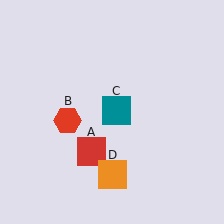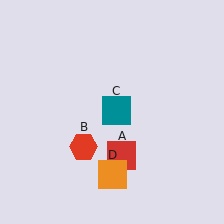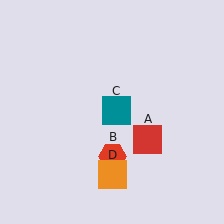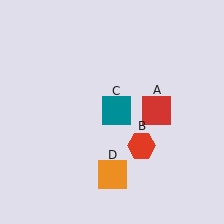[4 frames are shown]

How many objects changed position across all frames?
2 objects changed position: red square (object A), red hexagon (object B).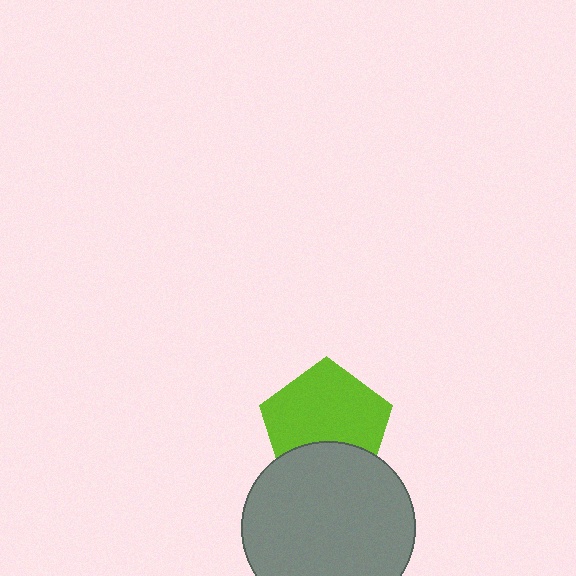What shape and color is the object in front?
The object in front is a gray circle.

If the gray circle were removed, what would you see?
You would see the complete lime pentagon.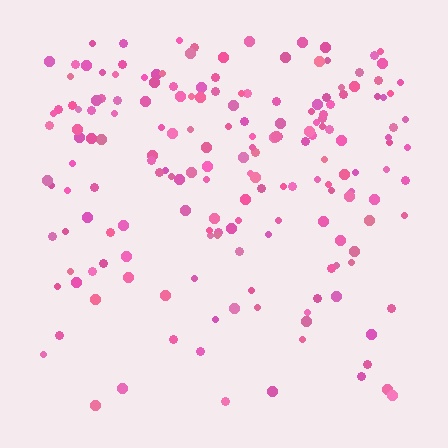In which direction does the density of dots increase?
From bottom to top, with the top side densest.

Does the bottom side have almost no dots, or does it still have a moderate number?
Still a moderate number, just noticeably fewer than the top.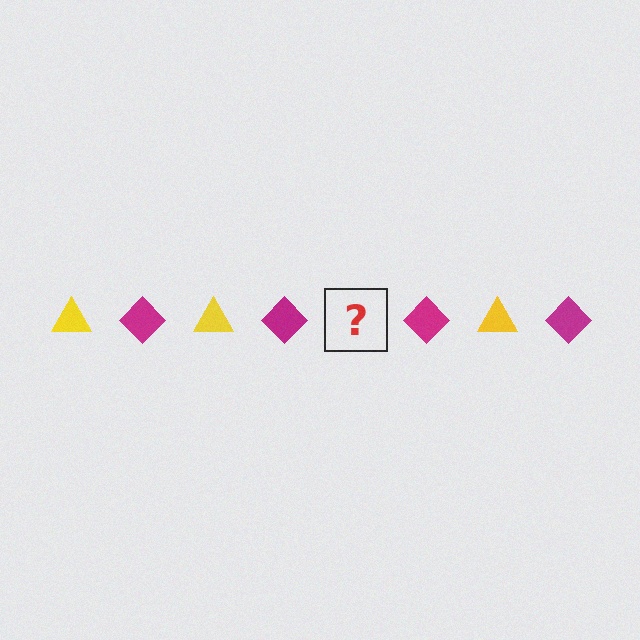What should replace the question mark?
The question mark should be replaced with a yellow triangle.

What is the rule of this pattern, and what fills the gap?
The rule is that the pattern alternates between yellow triangle and magenta diamond. The gap should be filled with a yellow triangle.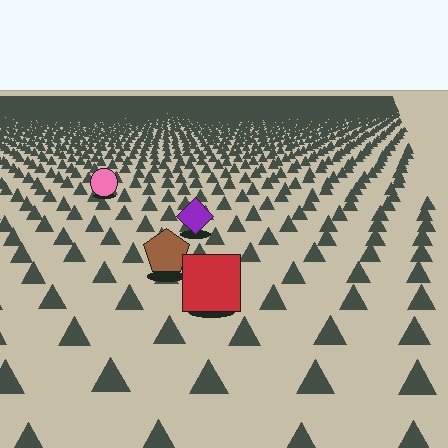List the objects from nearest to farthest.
From nearest to farthest: the red square, the brown pentagon, the purple diamond, the pink circle.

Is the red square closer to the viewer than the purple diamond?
Yes. The red square is closer — you can tell from the texture gradient: the ground texture is coarser near it.